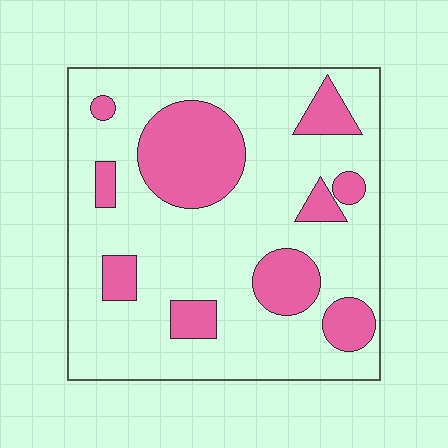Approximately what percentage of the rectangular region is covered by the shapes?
Approximately 25%.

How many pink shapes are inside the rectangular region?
10.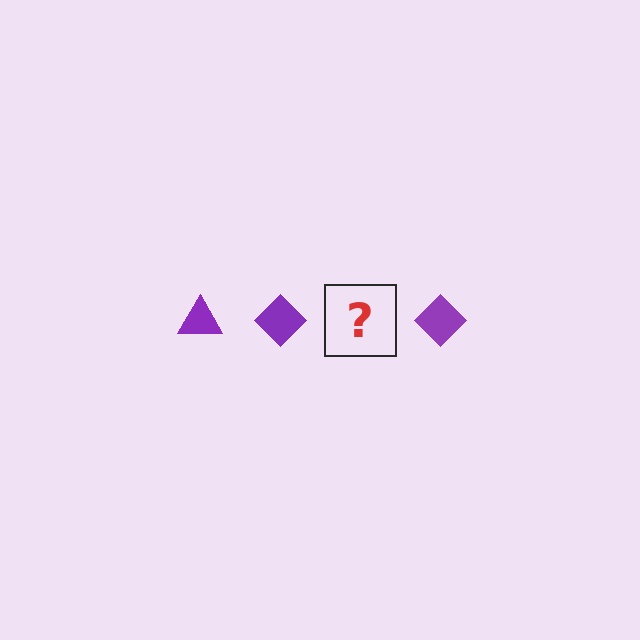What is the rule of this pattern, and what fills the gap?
The rule is that the pattern cycles through triangle, diamond shapes in purple. The gap should be filled with a purple triangle.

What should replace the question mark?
The question mark should be replaced with a purple triangle.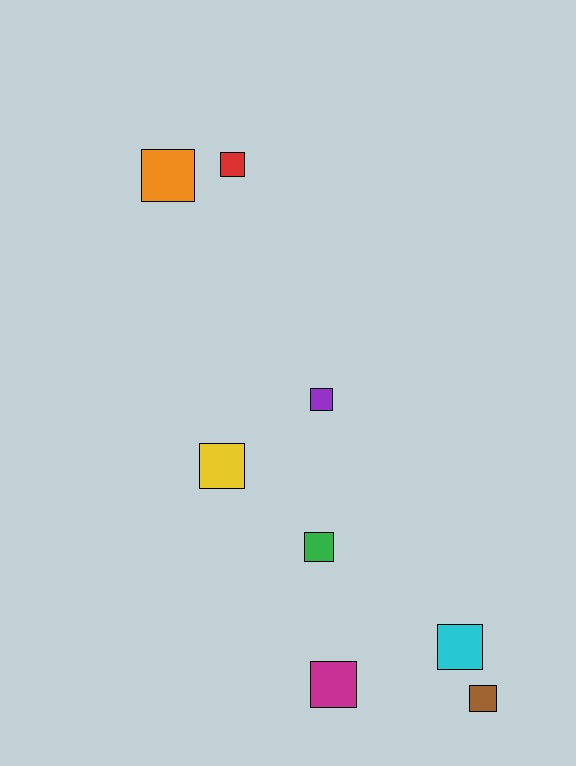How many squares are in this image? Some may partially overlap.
There are 8 squares.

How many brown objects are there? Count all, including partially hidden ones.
There is 1 brown object.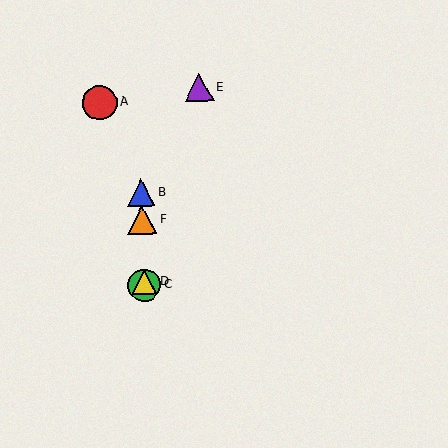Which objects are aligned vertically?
Objects B, C, D, F are aligned vertically.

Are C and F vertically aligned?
Yes, both are at x≈144.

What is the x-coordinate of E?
Object E is at x≈199.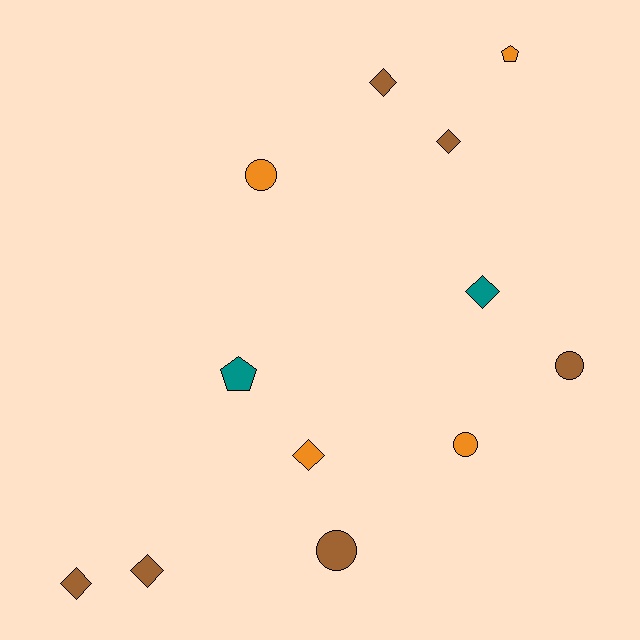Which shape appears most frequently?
Diamond, with 6 objects.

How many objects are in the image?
There are 12 objects.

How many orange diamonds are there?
There is 1 orange diamond.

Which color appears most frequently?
Brown, with 6 objects.